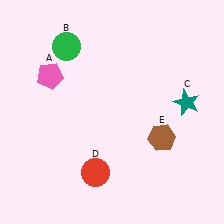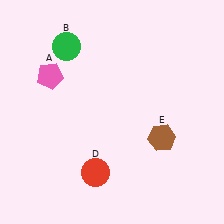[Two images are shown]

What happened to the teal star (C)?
The teal star (C) was removed in Image 2. It was in the top-right area of Image 1.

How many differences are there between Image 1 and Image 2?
There is 1 difference between the two images.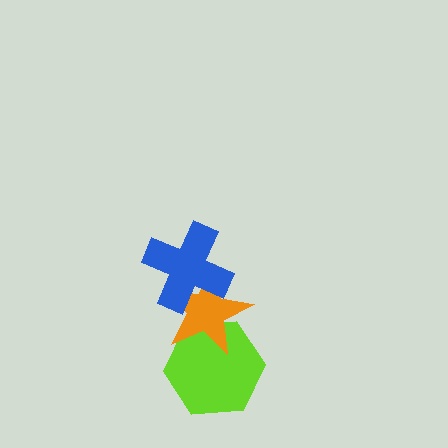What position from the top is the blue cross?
The blue cross is 1st from the top.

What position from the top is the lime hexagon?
The lime hexagon is 3rd from the top.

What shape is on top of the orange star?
The blue cross is on top of the orange star.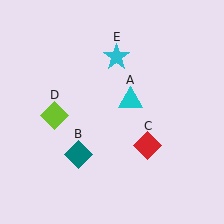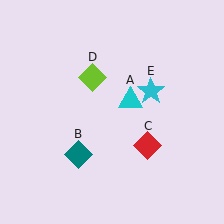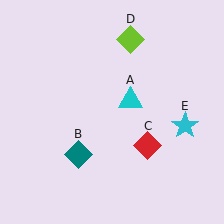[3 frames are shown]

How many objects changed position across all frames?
2 objects changed position: lime diamond (object D), cyan star (object E).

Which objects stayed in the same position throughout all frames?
Cyan triangle (object A) and teal diamond (object B) and red diamond (object C) remained stationary.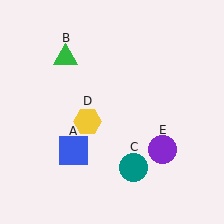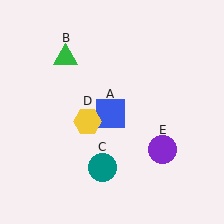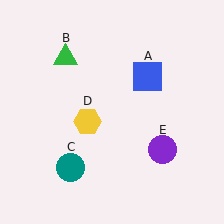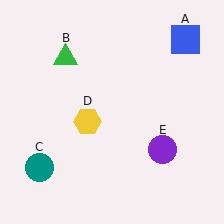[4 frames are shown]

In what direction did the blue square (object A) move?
The blue square (object A) moved up and to the right.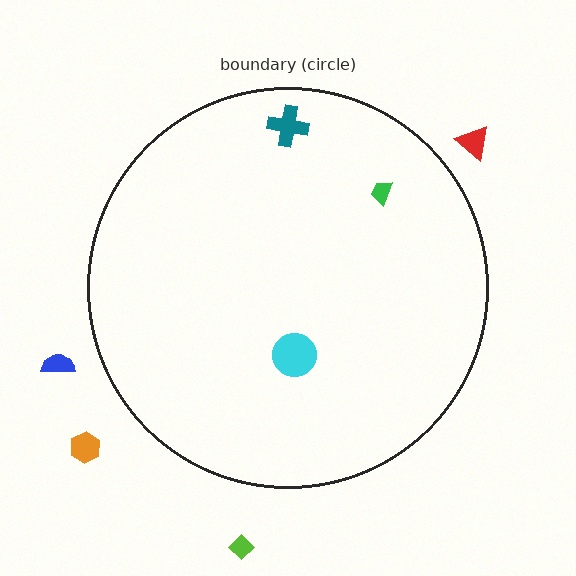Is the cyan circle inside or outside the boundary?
Inside.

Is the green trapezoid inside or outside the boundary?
Inside.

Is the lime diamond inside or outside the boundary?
Outside.